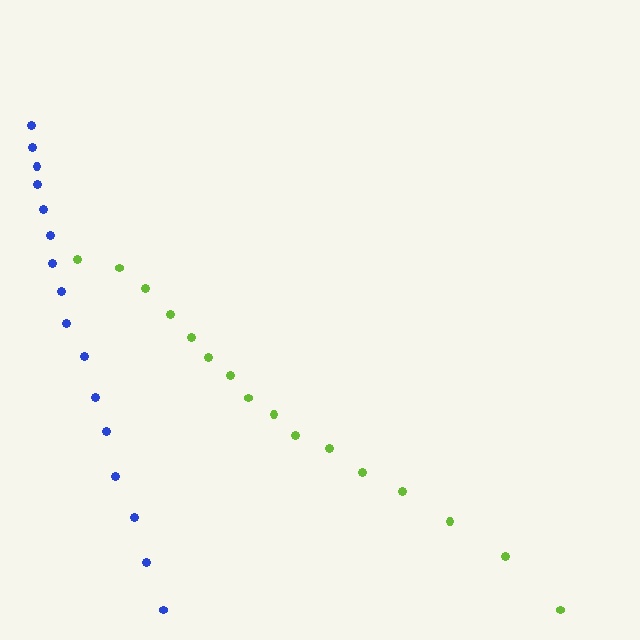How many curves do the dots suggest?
There are 2 distinct paths.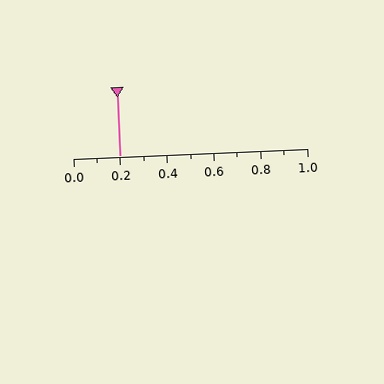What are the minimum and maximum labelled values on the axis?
The axis runs from 0.0 to 1.0.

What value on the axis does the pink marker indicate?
The marker indicates approximately 0.2.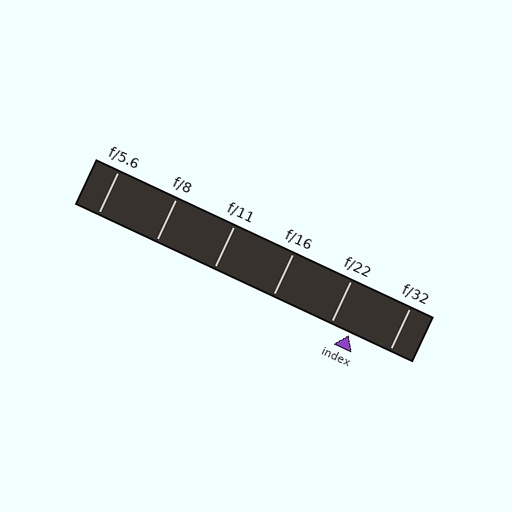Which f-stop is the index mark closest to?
The index mark is closest to f/22.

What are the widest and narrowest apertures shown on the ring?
The widest aperture shown is f/5.6 and the narrowest is f/32.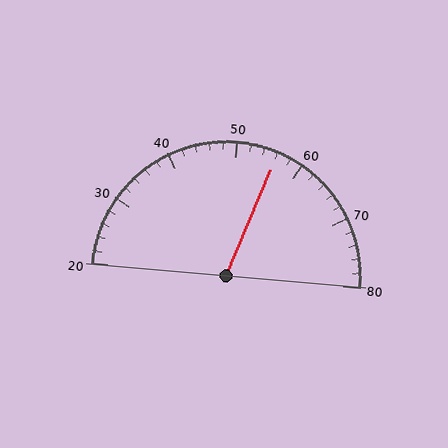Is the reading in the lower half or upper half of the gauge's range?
The reading is in the upper half of the range (20 to 80).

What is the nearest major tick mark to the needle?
The nearest major tick mark is 60.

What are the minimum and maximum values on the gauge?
The gauge ranges from 20 to 80.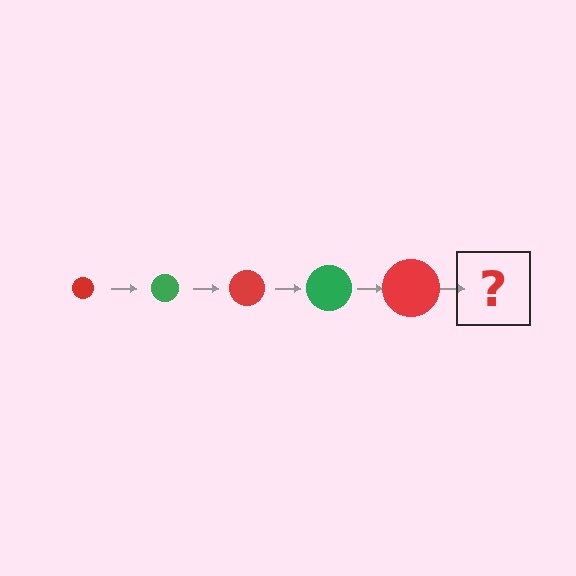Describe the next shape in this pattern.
It should be a green circle, larger than the previous one.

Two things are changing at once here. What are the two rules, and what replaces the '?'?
The two rules are that the circle grows larger each step and the color cycles through red and green. The '?' should be a green circle, larger than the previous one.